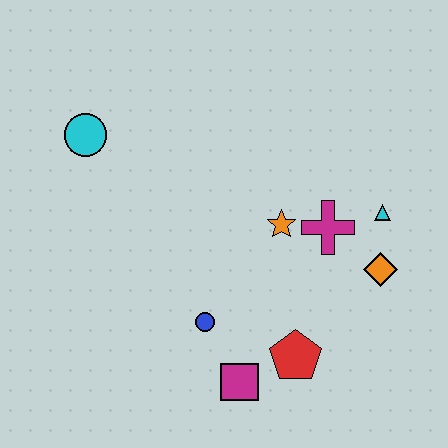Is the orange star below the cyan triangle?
Yes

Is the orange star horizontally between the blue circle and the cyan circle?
No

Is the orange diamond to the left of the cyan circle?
No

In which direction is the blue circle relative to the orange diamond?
The blue circle is to the left of the orange diamond.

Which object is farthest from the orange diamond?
The cyan circle is farthest from the orange diamond.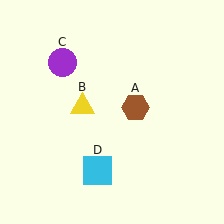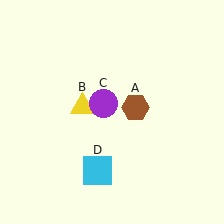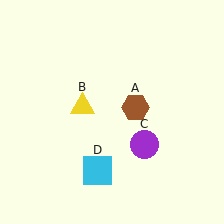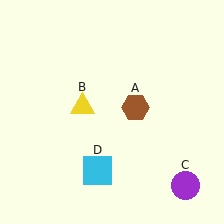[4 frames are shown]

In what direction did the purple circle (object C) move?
The purple circle (object C) moved down and to the right.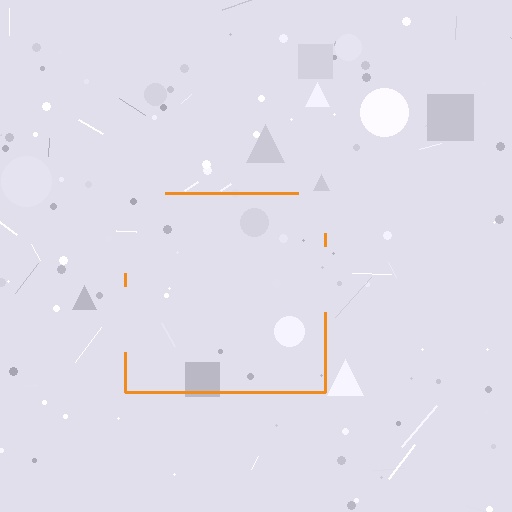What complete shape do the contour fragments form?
The contour fragments form a square.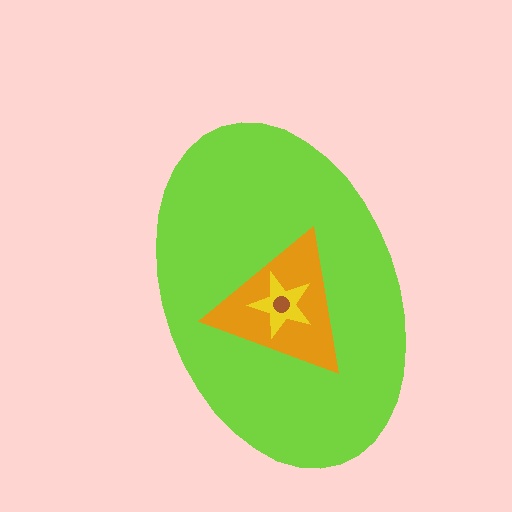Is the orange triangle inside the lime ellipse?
Yes.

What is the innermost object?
The brown circle.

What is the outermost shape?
The lime ellipse.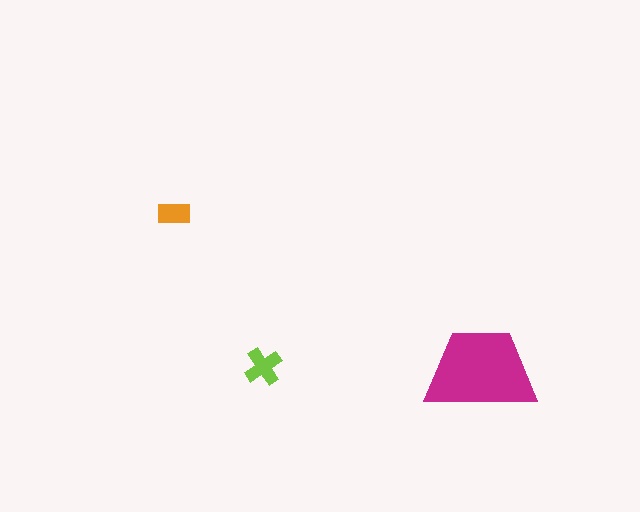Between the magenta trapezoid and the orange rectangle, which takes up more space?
The magenta trapezoid.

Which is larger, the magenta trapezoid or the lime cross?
The magenta trapezoid.